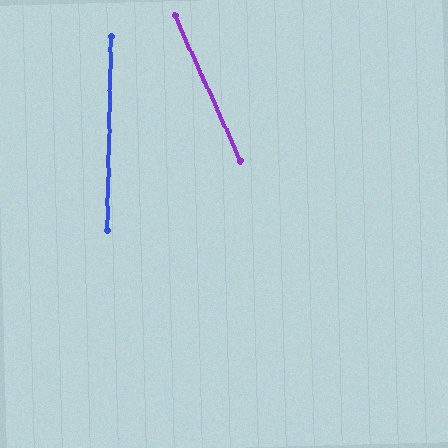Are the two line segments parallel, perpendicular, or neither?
Neither parallel nor perpendicular — they differ by about 25°.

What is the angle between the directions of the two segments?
Approximately 25 degrees.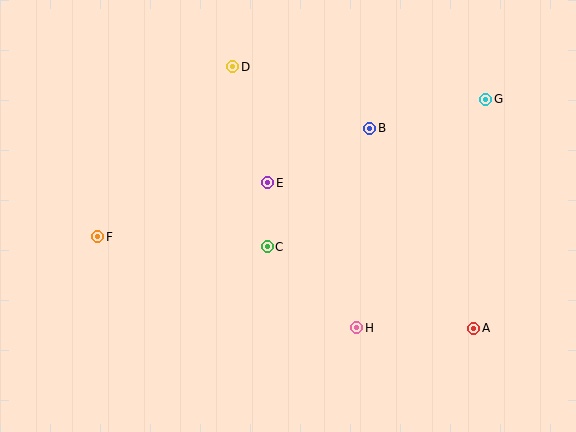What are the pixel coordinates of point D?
Point D is at (233, 67).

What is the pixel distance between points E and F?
The distance between E and F is 179 pixels.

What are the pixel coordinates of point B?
Point B is at (370, 128).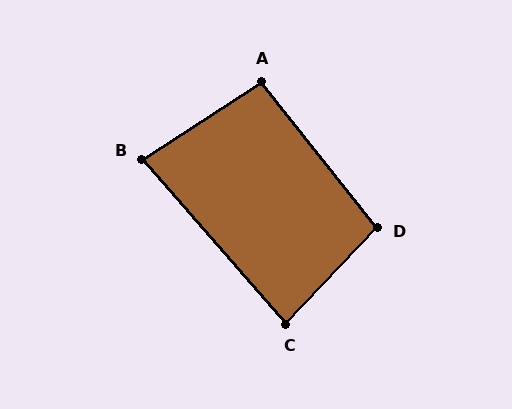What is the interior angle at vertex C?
Approximately 85 degrees (acute).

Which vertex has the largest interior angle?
D, at approximately 98 degrees.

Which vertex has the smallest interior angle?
B, at approximately 82 degrees.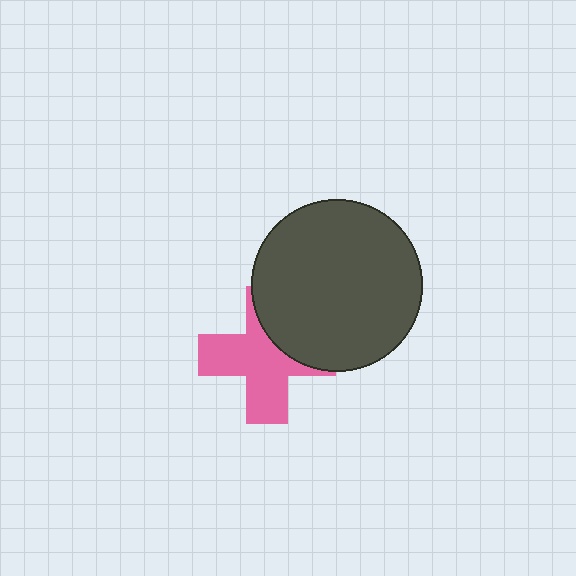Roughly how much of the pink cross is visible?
Most of it is visible (roughly 65%).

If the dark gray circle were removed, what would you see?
You would see the complete pink cross.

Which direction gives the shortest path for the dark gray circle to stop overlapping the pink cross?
Moving toward the upper-right gives the shortest separation.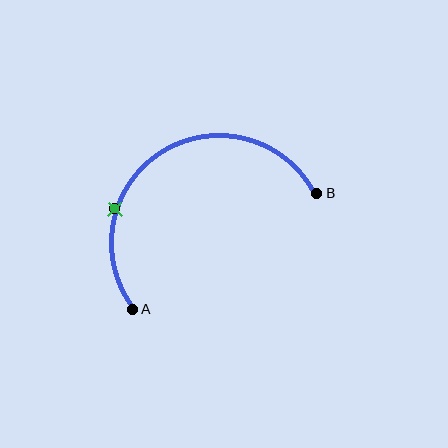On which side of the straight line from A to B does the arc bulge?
The arc bulges above the straight line connecting A and B.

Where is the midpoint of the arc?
The arc midpoint is the point on the curve farthest from the straight line joining A and B. It sits above that line.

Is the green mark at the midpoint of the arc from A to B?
No. The green mark lies on the arc but is closer to endpoint A. The arc midpoint would be at the point on the curve equidistant along the arc from both A and B.